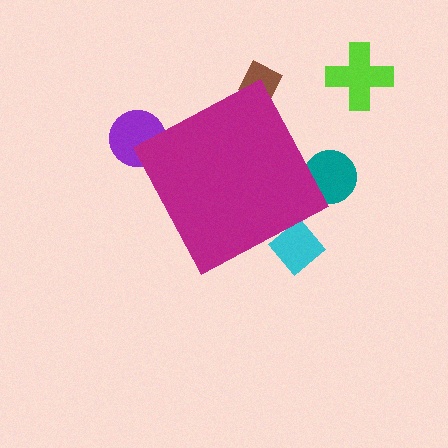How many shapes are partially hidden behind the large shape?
4 shapes are partially hidden.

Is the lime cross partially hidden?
No, the lime cross is fully visible.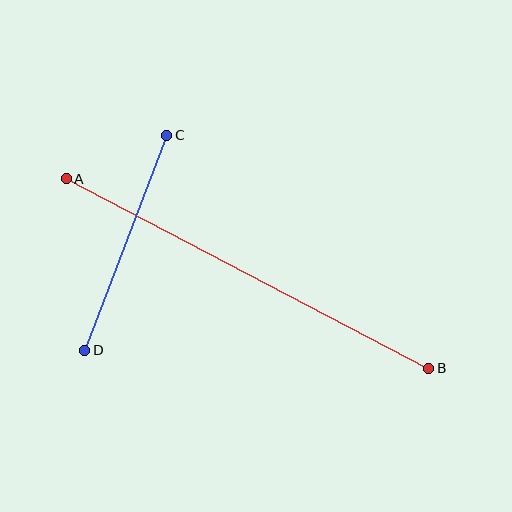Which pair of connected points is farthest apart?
Points A and B are farthest apart.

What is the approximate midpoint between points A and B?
The midpoint is at approximately (248, 274) pixels.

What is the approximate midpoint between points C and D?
The midpoint is at approximately (126, 243) pixels.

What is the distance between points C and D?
The distance is approximately 230 pixels.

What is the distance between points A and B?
The distance is approximately 409 pixels.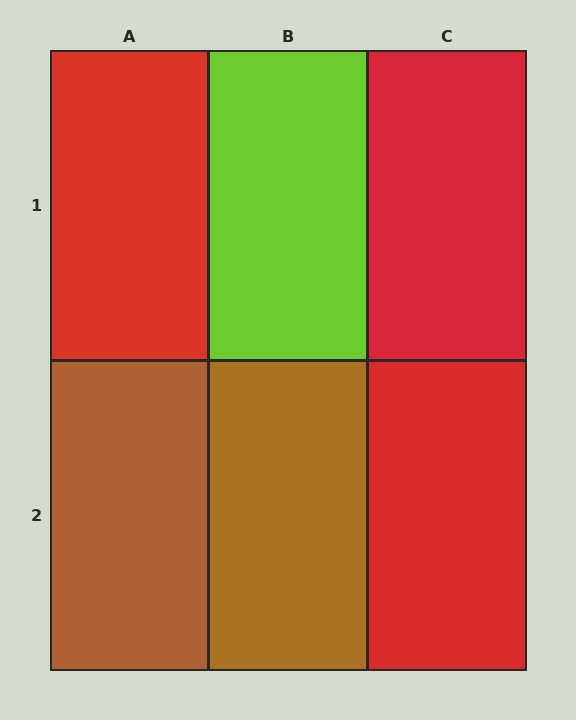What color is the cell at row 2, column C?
Red.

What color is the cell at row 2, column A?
Brown.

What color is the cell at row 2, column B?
Brown.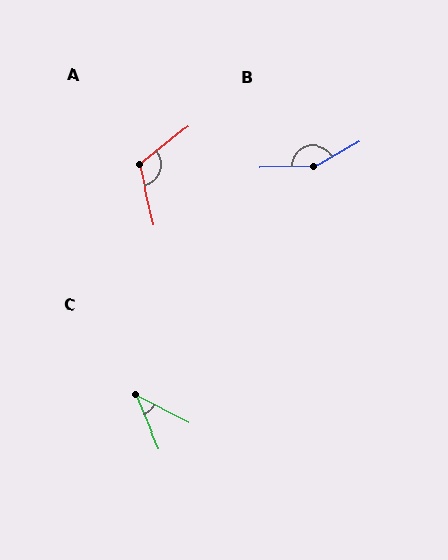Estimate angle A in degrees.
Approximately 115 degrees.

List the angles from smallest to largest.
C (40°), A (115°), B (152°).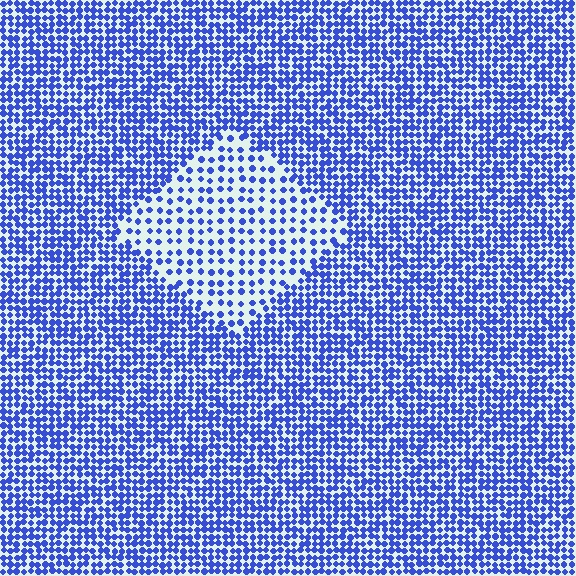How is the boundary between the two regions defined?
The boundary is defined by a change in element density (approximately 2.2x ratio). All elements are the same color, size, and shape.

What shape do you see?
I see a diamond.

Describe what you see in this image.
The image contains small blue elements arranged at two different densities. A diamond-shaped region is visible where the elements are less densely packed than the surrounding area.